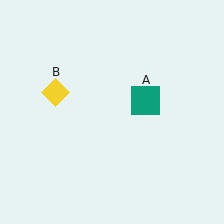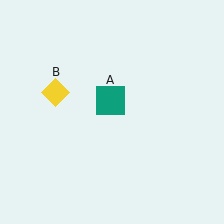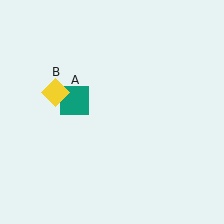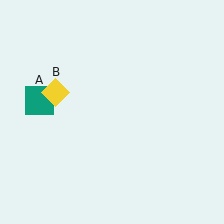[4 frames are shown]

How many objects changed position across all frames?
1 object changed position: teal square (object A).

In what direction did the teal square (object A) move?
The teal square (object A) moved left.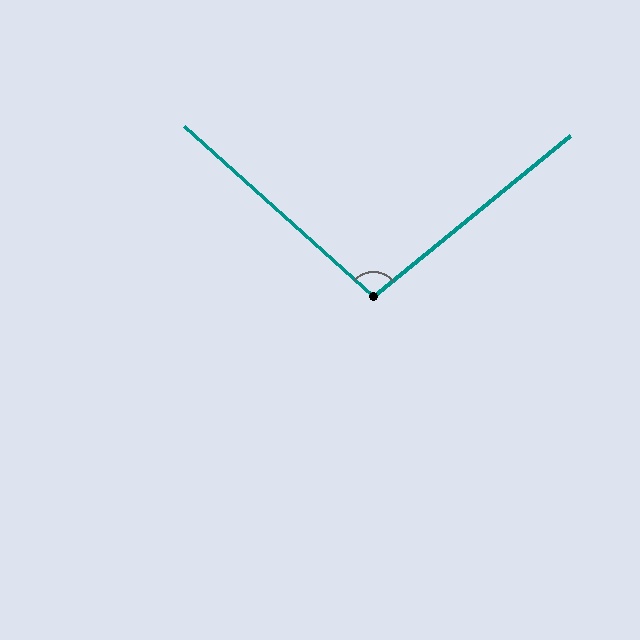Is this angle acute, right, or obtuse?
It is obtuse.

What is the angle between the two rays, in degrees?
Approximately 99 degrees.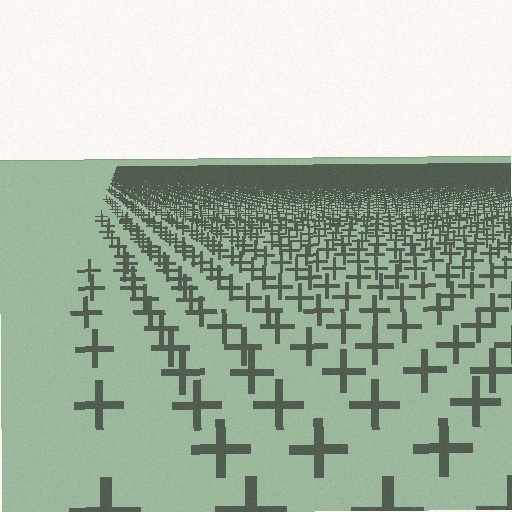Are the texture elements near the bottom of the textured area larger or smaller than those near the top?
Larger. Near the bottom, elements are closer to the viewer and appear at a bigger on-screen size.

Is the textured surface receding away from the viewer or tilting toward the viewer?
The surface is receding away from the viewer. Texture elements get smaller and denser toward the top.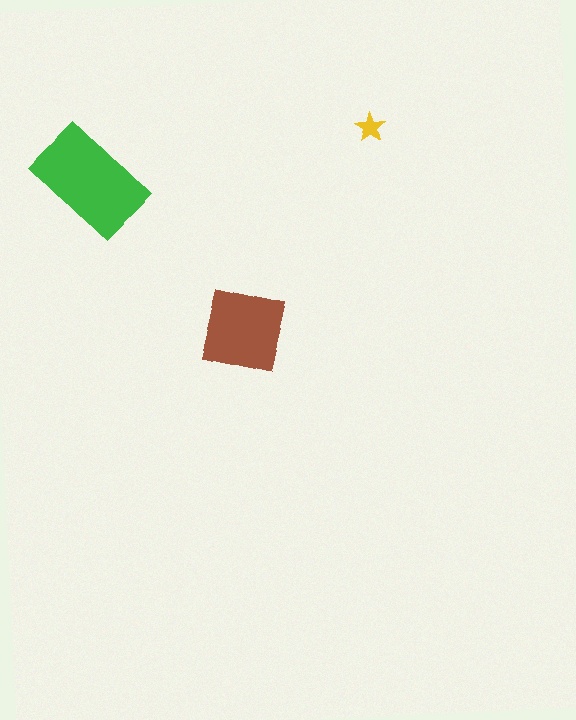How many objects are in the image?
There are 3 objects in the image.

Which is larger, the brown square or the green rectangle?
The green rectangle.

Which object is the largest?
The green rectangle.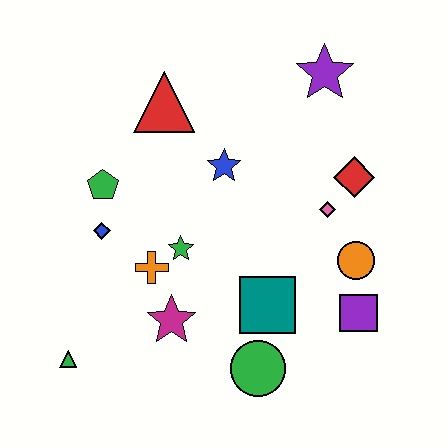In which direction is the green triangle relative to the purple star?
The green triangle is below the purple star.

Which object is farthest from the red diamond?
The green triangle is farthest from the red diamond.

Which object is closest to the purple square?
The orange circle is closest to the purple square.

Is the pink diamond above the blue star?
No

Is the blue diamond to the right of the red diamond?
No